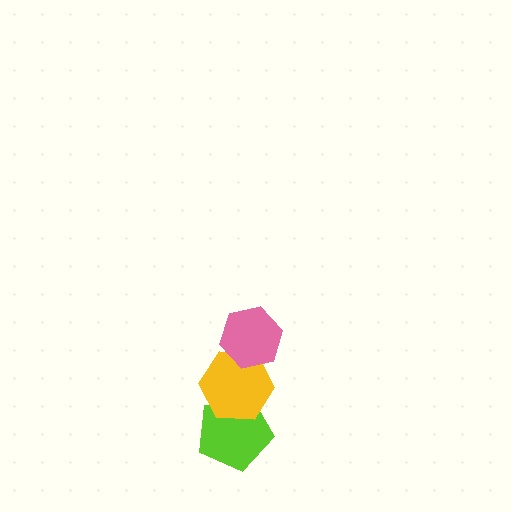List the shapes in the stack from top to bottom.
From top to bottom: the pink hexagon, the yellow hexagon, the lime pentagon.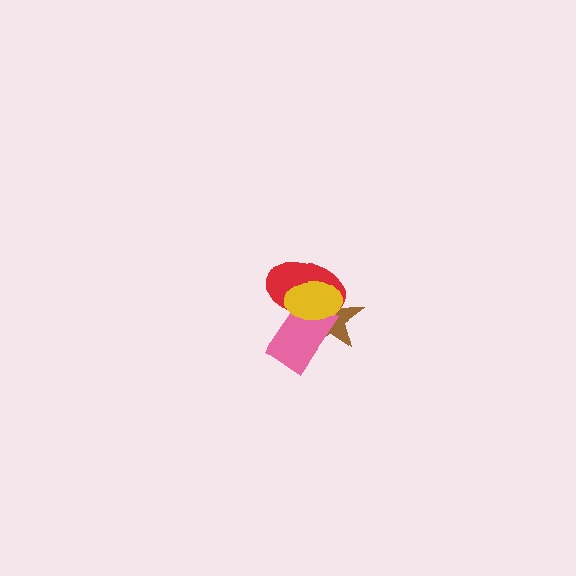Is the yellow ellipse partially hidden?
No, no other shape covers it.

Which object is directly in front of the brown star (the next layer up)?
The pink rectangle is directly in front of the brown star.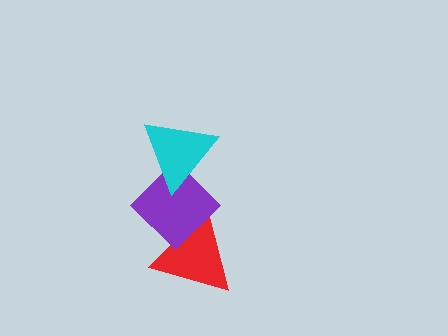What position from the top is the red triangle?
The red triangle is 3rd from the top.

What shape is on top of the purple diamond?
The cyan triangle is on top of the purple diamond.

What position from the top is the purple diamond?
The purple diamond is 2nd from the top.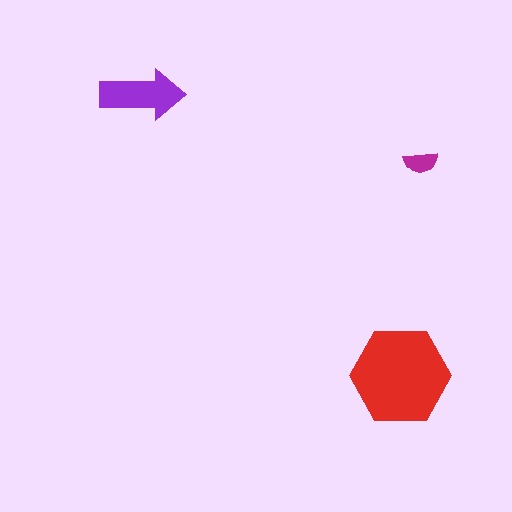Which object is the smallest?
The magenta semicircle.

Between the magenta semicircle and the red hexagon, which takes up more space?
The red hexagon.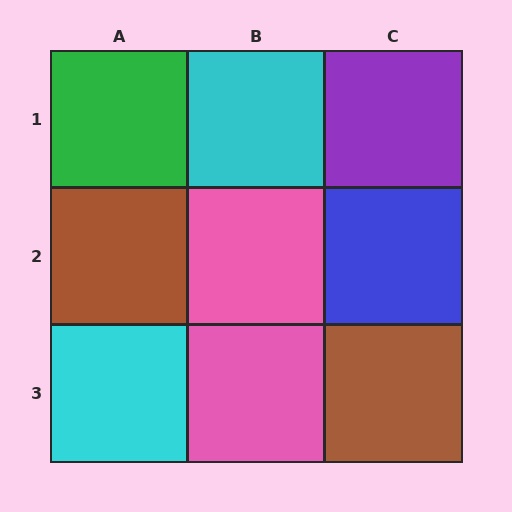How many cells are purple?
1 cell is purple.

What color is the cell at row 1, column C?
Purple.